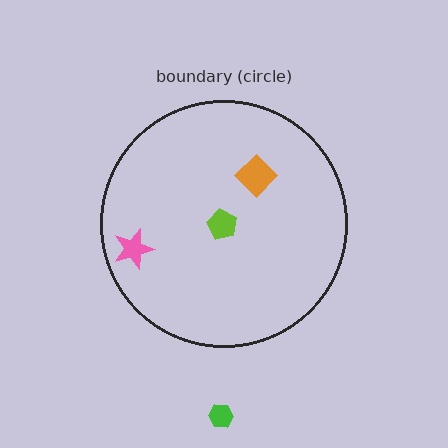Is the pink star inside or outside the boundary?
Inside.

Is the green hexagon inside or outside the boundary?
Outside.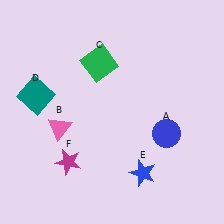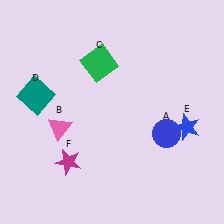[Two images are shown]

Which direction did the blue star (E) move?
The blue star (E) moved up.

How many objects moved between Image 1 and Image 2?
1 object moved between the two images.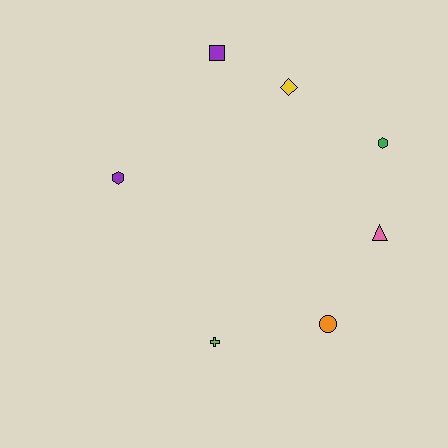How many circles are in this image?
There is 1 circle.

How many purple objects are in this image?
There are 2 purple objects.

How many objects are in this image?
There are 7 objects.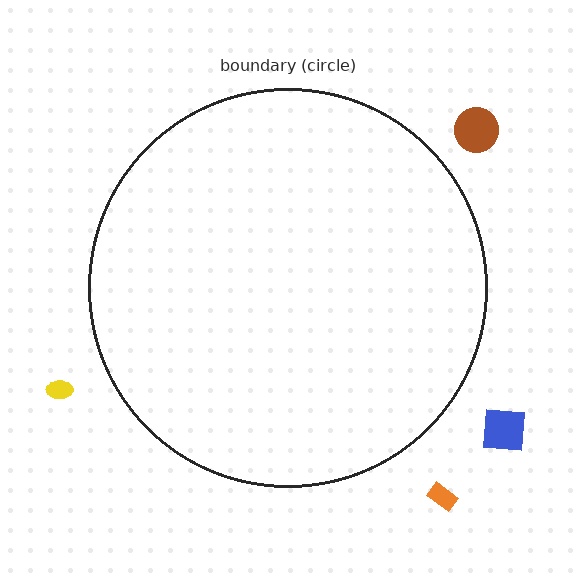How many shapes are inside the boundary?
0 inside, 4 outside.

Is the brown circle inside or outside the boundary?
Outside.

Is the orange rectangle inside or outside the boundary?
Outside.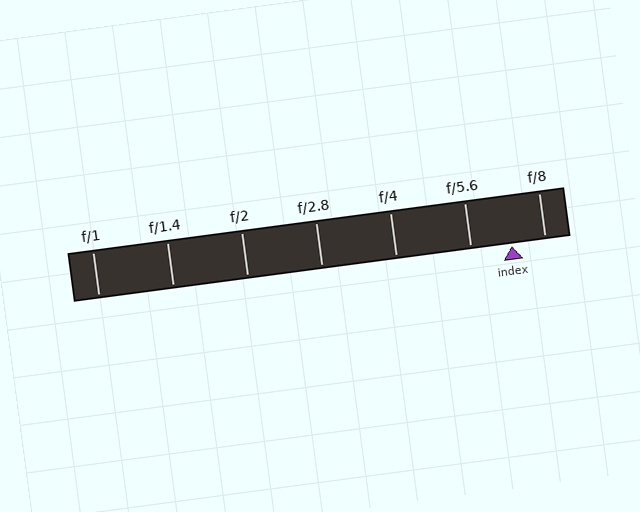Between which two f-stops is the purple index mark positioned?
The index mark is between f/5.6 and f/8.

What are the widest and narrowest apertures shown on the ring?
The widest aperture shown is f/1 and the narrowest is f/8.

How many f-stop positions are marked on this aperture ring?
There are 7 f-stop positions marked.